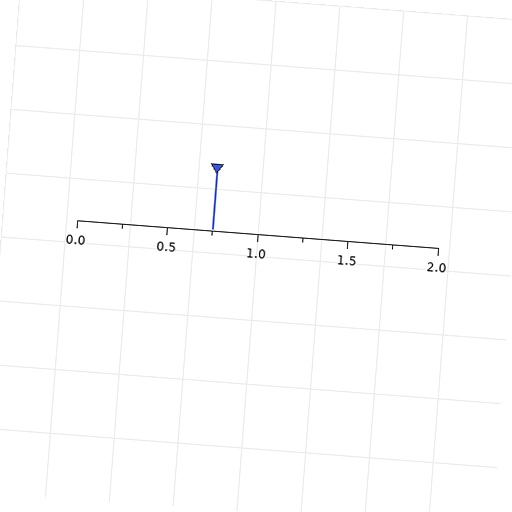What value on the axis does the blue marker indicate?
The marker indicates approximately 0.75.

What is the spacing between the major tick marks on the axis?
The major ticks are spaced 0.5 apart.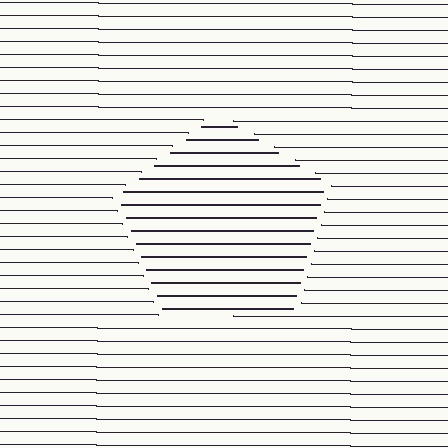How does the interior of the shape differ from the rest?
The interior of the shape contains the same grating, shifted by half a period — the contour is defined by the phase discontinuity where line-ends from the inner and outer gratings abut.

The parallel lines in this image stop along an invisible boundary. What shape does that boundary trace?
An illusory pentagon. The interior of the shape contains the same grating, shifted by half a period — the contour is defined by the phase discontinuity where line-ends from the inner and outer gratings abut.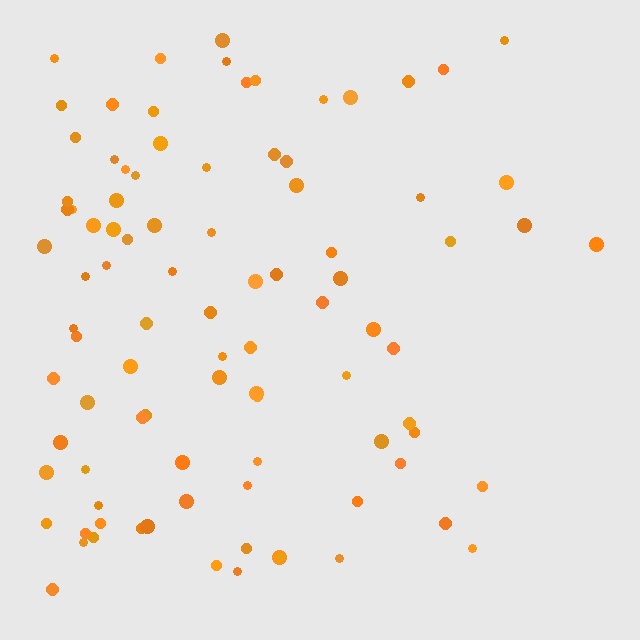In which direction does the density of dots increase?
From right to left, with the left side densest.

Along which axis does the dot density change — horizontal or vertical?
Horizontal.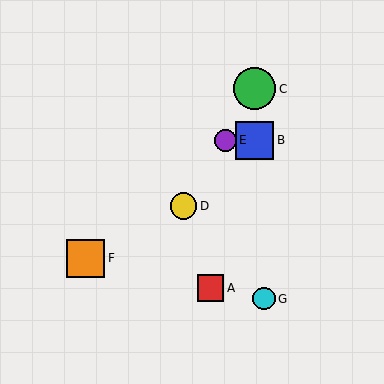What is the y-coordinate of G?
Object G is at y≈299.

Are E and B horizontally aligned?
Yes, both are at y≈140.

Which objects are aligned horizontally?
Objects B, E are aligned horizontally.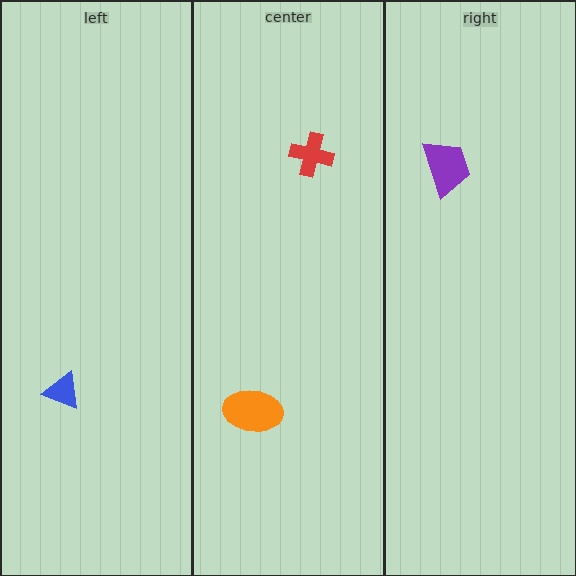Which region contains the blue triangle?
The left region.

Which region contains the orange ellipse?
The center region.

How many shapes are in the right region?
1.